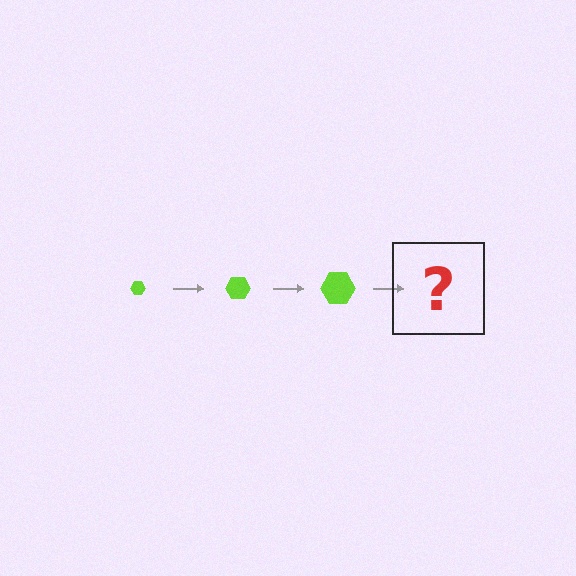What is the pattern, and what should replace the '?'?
The pattern is that the hexagon gets progressively larger each step. The '?' should be a lime hexagon, larger than the previous one.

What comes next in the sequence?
The next element should be a lime hexagon, larger than the previous one.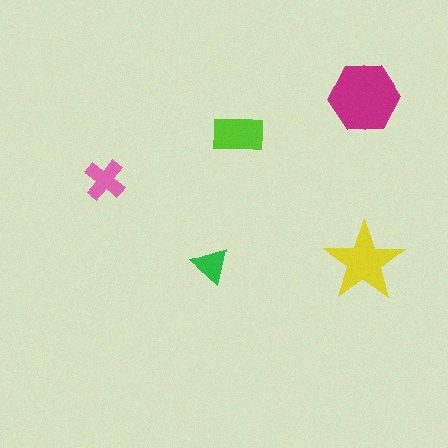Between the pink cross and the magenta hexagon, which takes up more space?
The magenta hexagon.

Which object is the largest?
The magenta hexagon.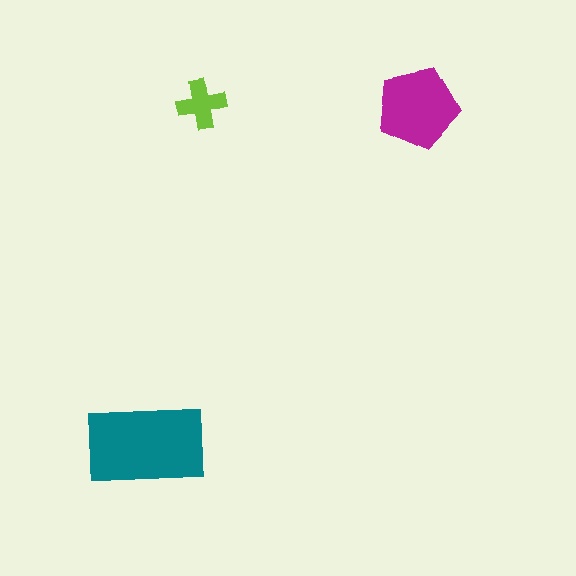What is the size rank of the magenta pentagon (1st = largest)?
2nd.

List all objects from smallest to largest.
The lime cross, the magenta pentagon, the teal rectangle.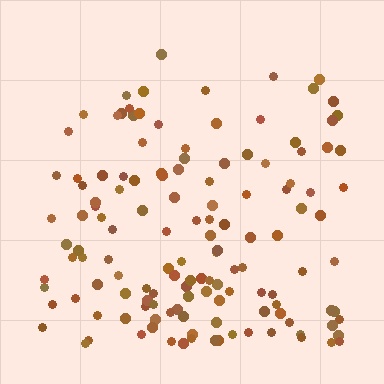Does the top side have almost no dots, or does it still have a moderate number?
Still a moderate number, just noticeably fewer than the bottom.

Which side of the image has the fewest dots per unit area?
The top.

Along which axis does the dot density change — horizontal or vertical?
Vertical.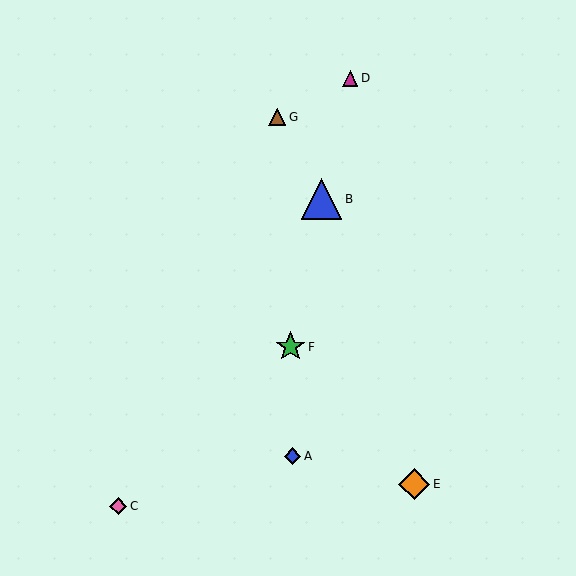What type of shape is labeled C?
Shape C is a pink diamond.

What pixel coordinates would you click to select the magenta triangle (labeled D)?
Click at (350, 78) to select the magenta triangle D.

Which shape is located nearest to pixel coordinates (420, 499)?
The orange diamond (labeled E) at (414, 484) is nearest to that location.